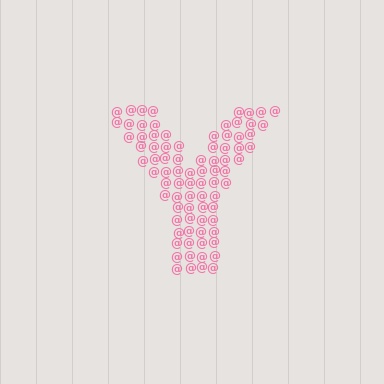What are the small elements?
The small elements are at signs.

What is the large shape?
The large shape is the letter Y.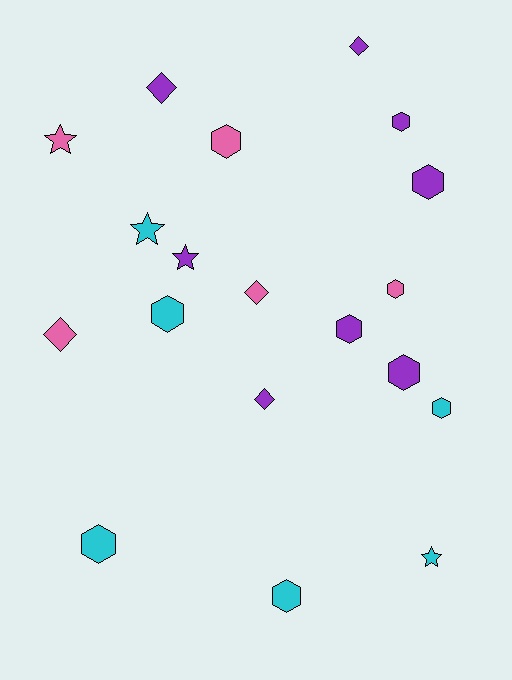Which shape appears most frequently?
Hexagon, with 10 objects.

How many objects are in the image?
There are 19 objects.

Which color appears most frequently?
Purple, with 8 objects.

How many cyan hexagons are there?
There are 4 cyan hexagons.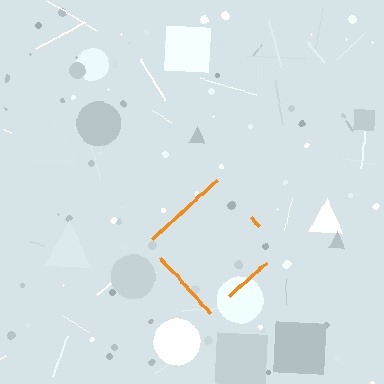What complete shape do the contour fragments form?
The contour fragments form a diamond.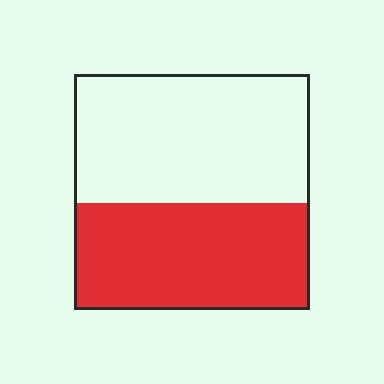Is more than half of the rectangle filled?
No.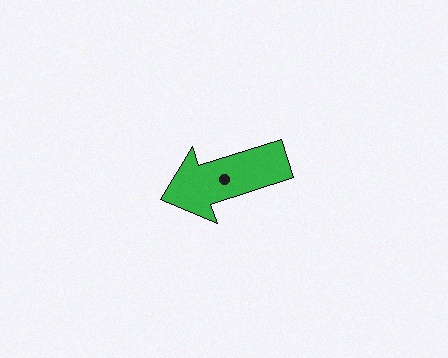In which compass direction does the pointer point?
West.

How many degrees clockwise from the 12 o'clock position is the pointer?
Approximately 252 degrees.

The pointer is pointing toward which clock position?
Roughly 8 o'clock.